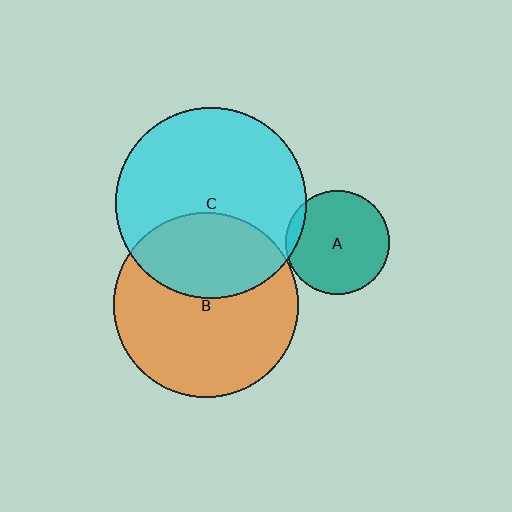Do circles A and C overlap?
Yes.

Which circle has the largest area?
Circle C (cyan).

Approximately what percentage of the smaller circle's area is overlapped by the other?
Approximately 10%.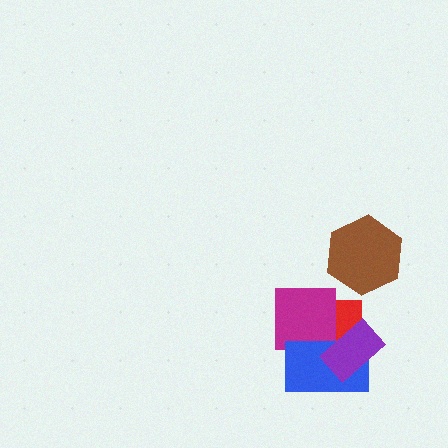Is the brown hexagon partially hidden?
No, no other shape covers it.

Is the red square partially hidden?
Yes, it is partially covered by another shape.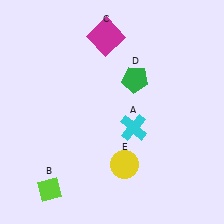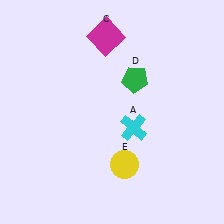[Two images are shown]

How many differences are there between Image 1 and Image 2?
There is 1 difference between the two images.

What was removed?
The lime diamond (B) was removed in Image 2.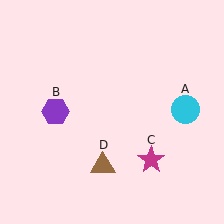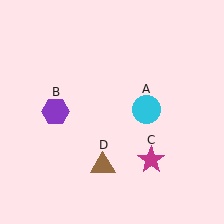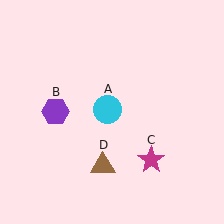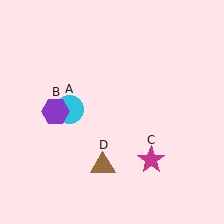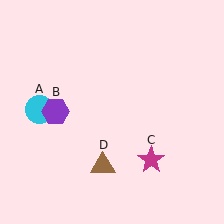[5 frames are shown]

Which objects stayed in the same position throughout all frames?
Purple hexagon (object B) and magenta star (object C) and brown triangle (object D) remained stationary.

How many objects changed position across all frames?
1 object changed position: cyan circle (object A).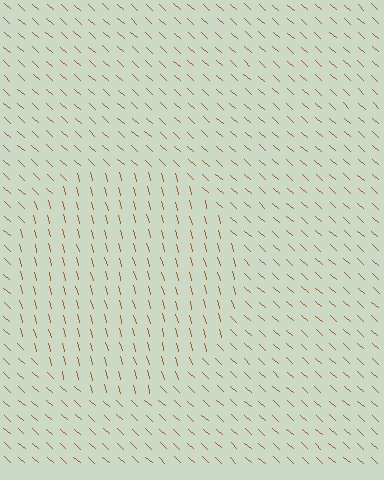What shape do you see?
I see a circle.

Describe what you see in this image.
The image is filled with small brown line segments. A circle region in the image has lines oriented differently from the surrounding lines, creating a visible texture boundary.